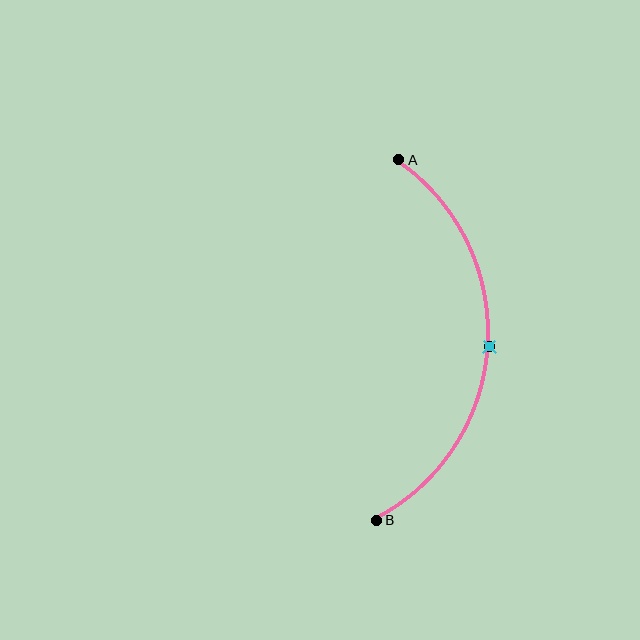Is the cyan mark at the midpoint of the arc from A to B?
Yes. The cyan mark lies on the arc at equal arc-length from both A and B — it is the arc midpoint.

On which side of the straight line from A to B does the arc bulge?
The arc bulges to the right of the straight line connecting A and B.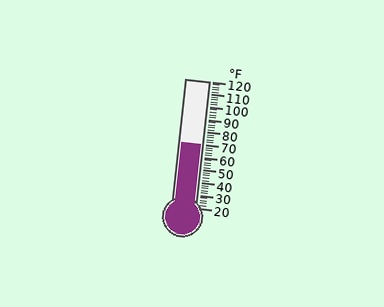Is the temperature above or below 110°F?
The temperature is below 110°F.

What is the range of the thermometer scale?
The thermometer scale ranges from 20°F to 120°F.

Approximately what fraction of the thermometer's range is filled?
The thermometer is filled to approximately 50% of its range.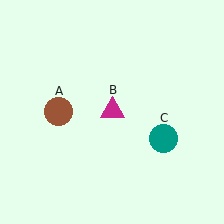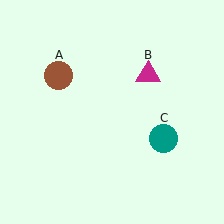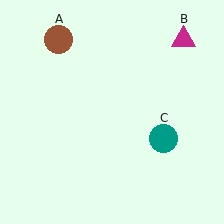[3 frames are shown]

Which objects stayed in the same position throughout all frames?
Teal circle (object C) remained stationary.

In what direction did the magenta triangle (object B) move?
The magenta triangle (object B) moved up and to the right.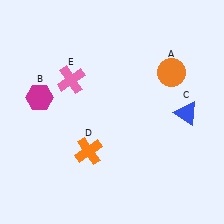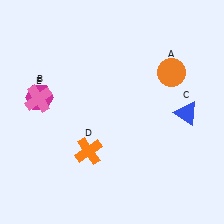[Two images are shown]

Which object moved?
The pink cross (E) moved left.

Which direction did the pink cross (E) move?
The pink cross (E) moved left.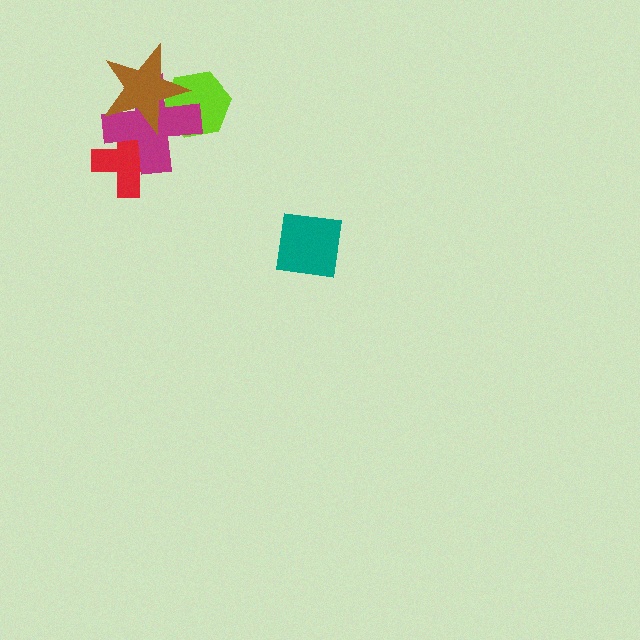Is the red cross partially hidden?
Yes, it is partially covered by another shape.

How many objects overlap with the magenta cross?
3 objects overlap with the magenta cross.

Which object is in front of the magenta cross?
The brown star is in front of the magenta cross.